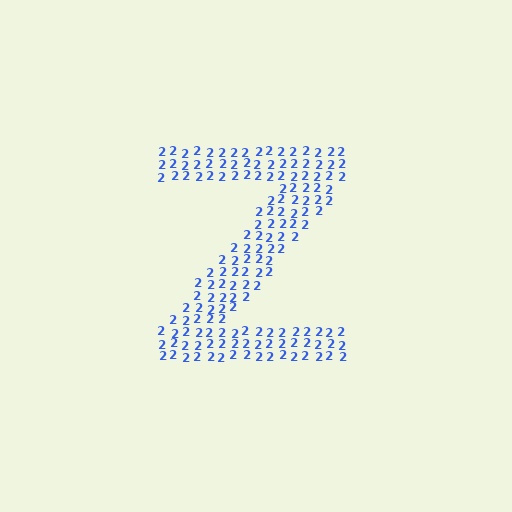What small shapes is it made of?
It is made of small digit 2's.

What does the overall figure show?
The overall figure shows the letter Z.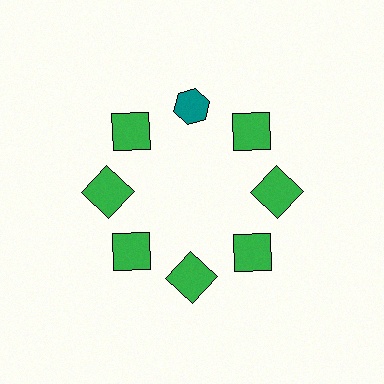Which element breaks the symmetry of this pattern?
The teal hexagon at roughly the 12 o'clock position breaks the symmetry. All other shapes are green squares.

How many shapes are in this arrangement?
There are 8 shapes arranged in a ring pattern.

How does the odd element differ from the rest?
It differs in both color (teal instead of green) and shape (hexagon instead of square).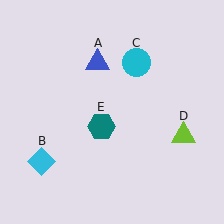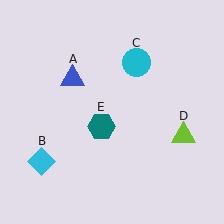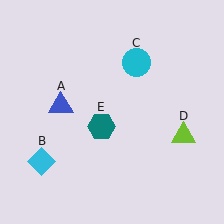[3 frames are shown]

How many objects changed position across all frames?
1 object changed position: blue triangle (object A).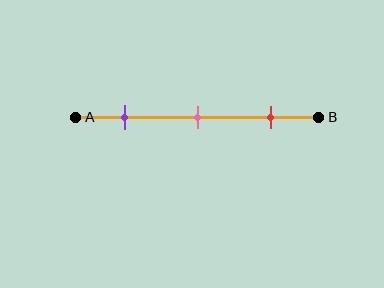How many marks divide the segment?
There are 3 marks dividing the segment.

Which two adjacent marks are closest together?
The purple and pink marks are the closest adjacent pair.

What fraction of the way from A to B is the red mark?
The red mark is approximately 80% (0.8) of the way from A to B.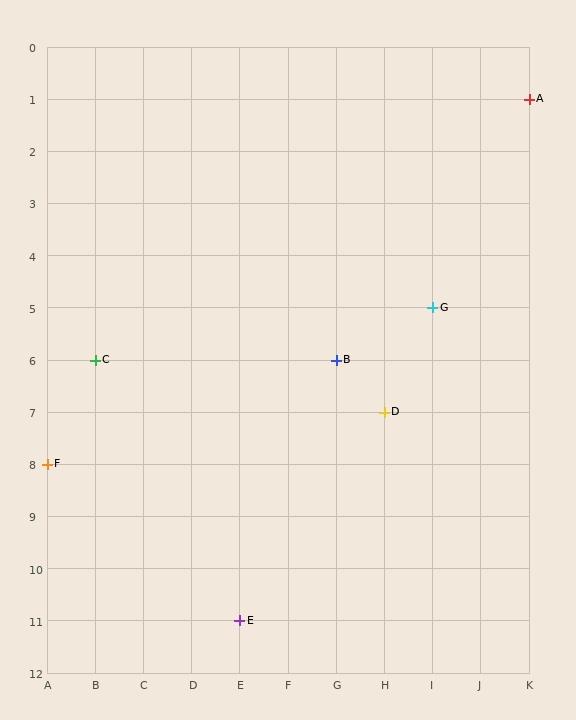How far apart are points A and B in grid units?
Points A and B are 4 columns and 5 rows apart (about 6.4 grid units diagonally).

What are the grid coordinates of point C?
Point C is at grid coordinates (B, 6).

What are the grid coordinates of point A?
Point A is at grid coordinates (K, 1).